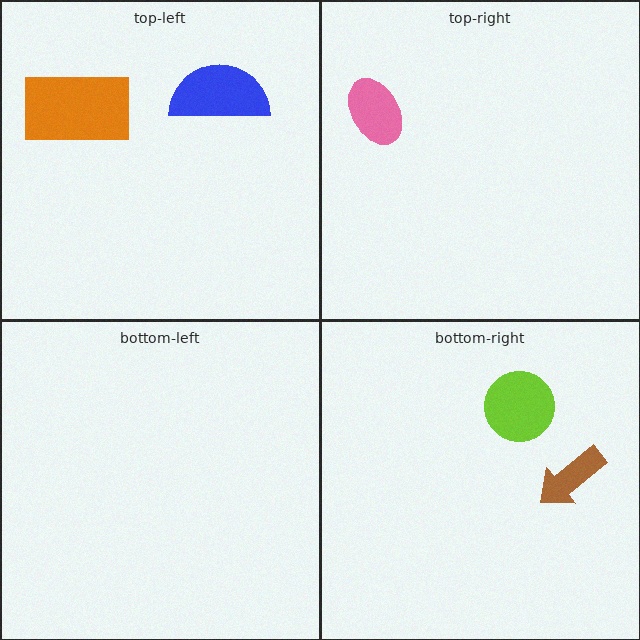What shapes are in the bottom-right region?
The lime circle, the brown arrow.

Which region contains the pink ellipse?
The top-right region.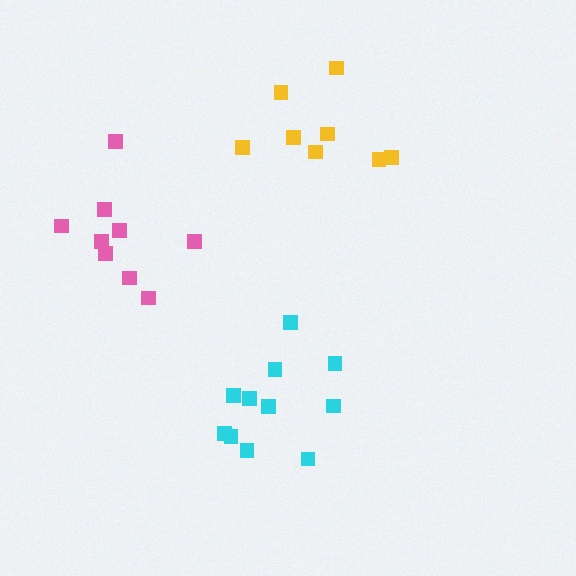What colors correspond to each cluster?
The clusters are colored: yellow, cyan, pink.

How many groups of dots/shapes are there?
There are 3 groups.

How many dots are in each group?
Group 1: 8 dots, Group 2: 11 dots, Group 3: 9 dots (28 total).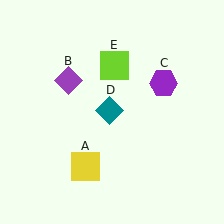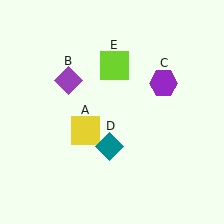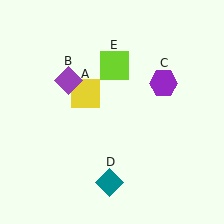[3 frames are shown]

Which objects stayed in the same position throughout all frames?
Purple diamond (object B) and purple hexagon (object C) and lime square (object E) remained stationary.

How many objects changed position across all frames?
2 objects changed position: yellow square (object A), teal diamond (object D).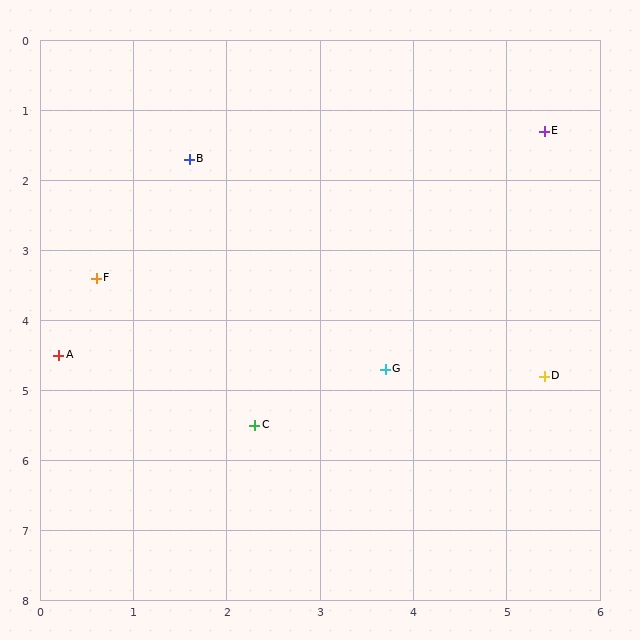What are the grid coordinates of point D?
Point D is at approximately (5.4, 4.8).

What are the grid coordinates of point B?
Point B is at approximately (1.6, 1.7).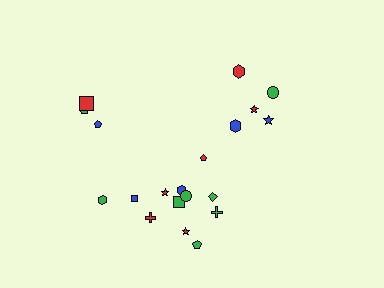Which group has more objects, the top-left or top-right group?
The top-right group.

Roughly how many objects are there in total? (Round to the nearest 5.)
Roughly 20 objects in total.